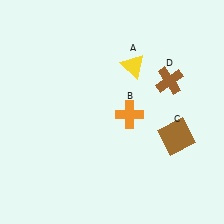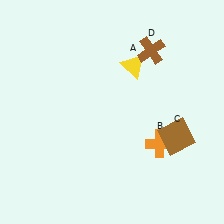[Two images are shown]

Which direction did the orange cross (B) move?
The orange cross (B) moved right.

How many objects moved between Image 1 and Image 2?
2 objects moved between the two images.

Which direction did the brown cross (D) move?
The brown cross (D) moved up.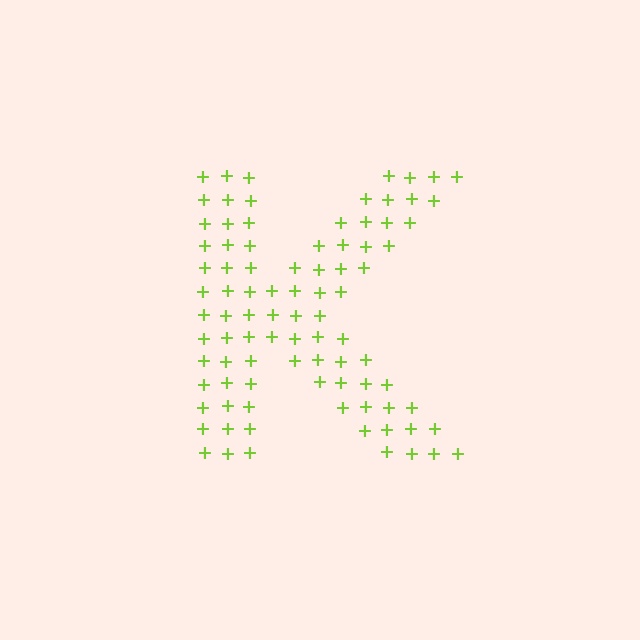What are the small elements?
The small elements are plus signs.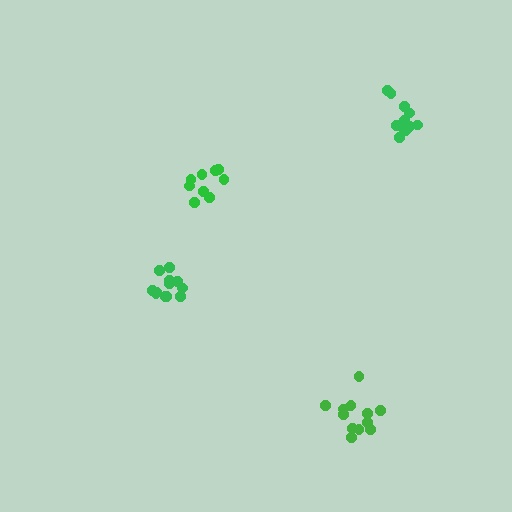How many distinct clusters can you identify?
There are 4 distinct clusters.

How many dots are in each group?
Group 1: 9 dots, Group 2: 13 dots, Group 3: 11 dots, Group 4: 12 dots (45 total).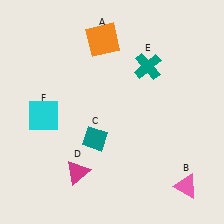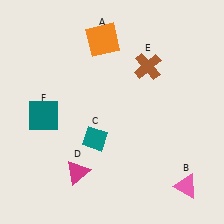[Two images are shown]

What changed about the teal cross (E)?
In Image 1, E is teal. In Image 2, it changed to brown.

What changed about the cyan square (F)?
In Image 1, F is cyan. In Image 2, it changed to teal.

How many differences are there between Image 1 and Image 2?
There are 2 differences between the two images.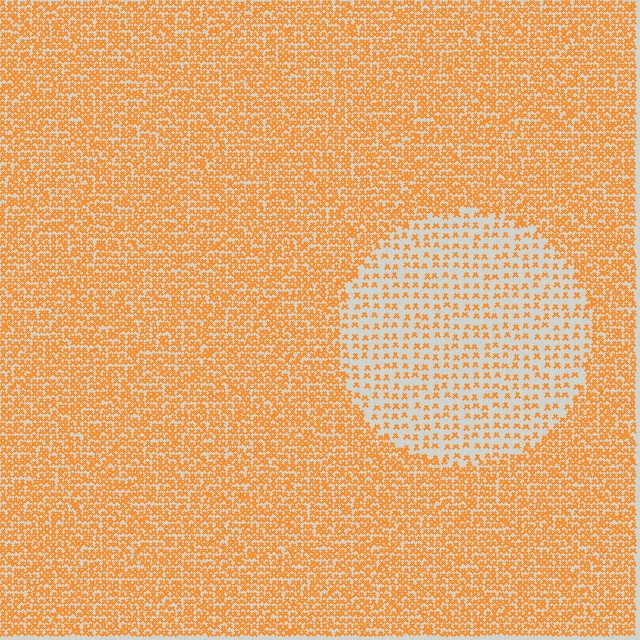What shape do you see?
I see a circle.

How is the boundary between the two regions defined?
The boundary is defined by a change in element density (approximately 2.5x ratio). All elements are the same color, size, and shape.